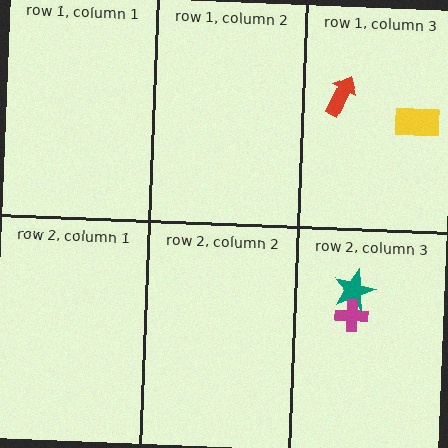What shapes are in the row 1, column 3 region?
The red arrow, the yellow rectangle.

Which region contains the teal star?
The row 2, column 3 region.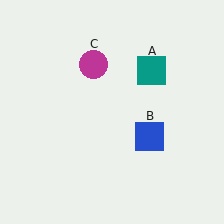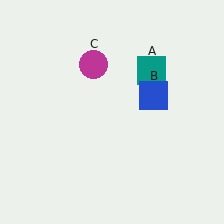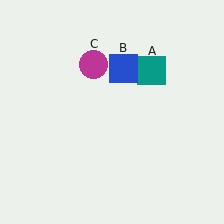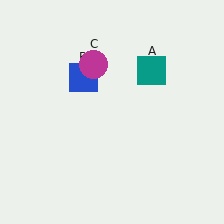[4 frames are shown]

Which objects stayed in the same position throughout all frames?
Teal square (object A) and magenta circle (object C) remained stationary.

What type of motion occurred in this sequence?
The blue square (object B) rotated counterclockwise around the center of the scene.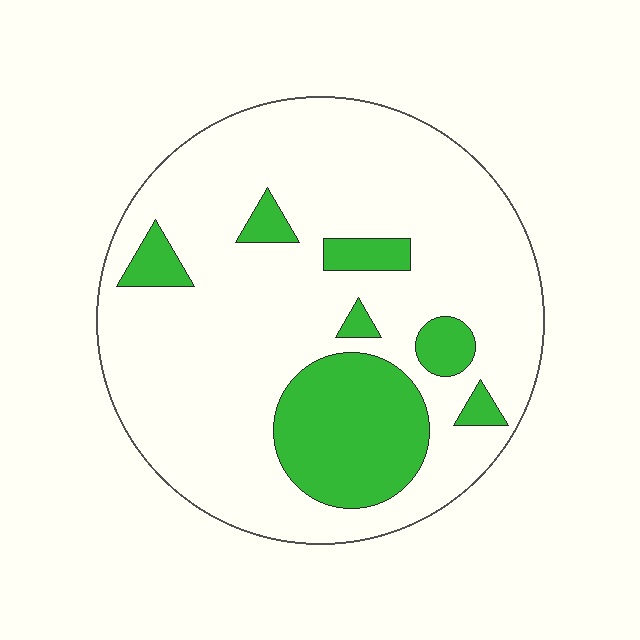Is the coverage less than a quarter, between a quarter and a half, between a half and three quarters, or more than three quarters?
Less than a quarter.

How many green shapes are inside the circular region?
7.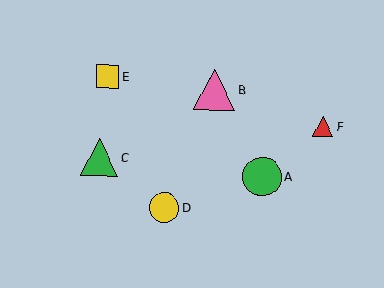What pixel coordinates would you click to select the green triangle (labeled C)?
Click at (99, 157) to select the green triangle C.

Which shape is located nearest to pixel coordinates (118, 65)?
The yellow square (labeled E) at (108, 77) is nearest to that location.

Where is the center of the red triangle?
The center of the red triangle is at (323, 127).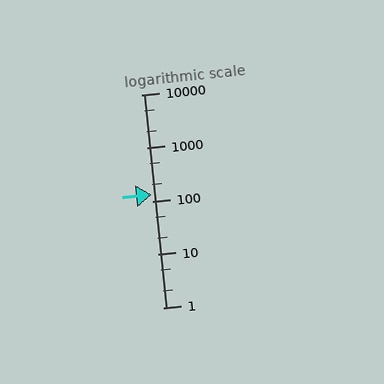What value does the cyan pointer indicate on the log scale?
The pointer indicates approximately 130.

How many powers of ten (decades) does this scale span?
The scale spans 4 decades, from 1 to 10000.